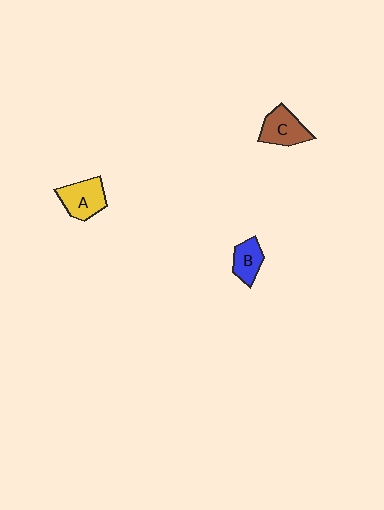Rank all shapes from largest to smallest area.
From largest to smallest: A (yellow), C (brown), B (blue).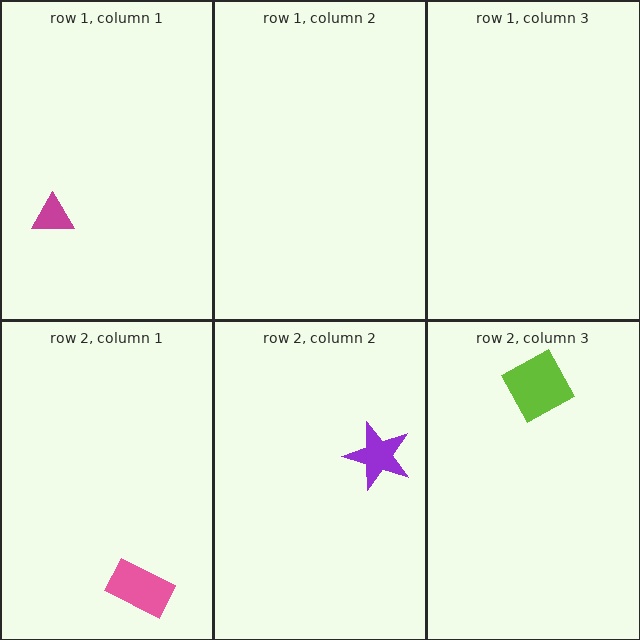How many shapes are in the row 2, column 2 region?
1.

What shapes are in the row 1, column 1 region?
The magenta triangle.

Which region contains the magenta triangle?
The row 1, column 1 region.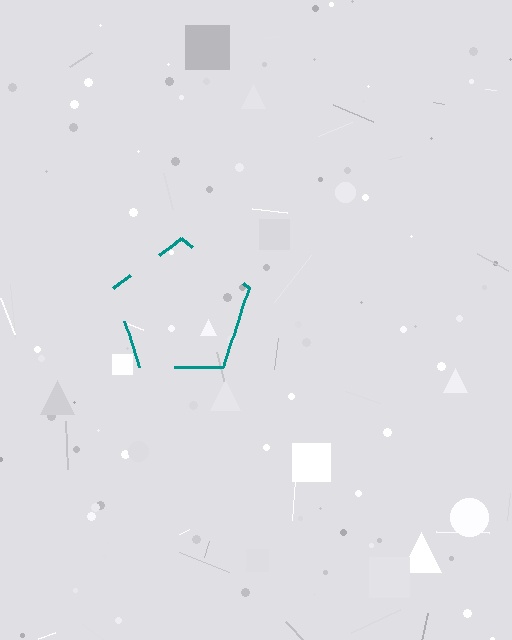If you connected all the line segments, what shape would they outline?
They would outline a pentagon.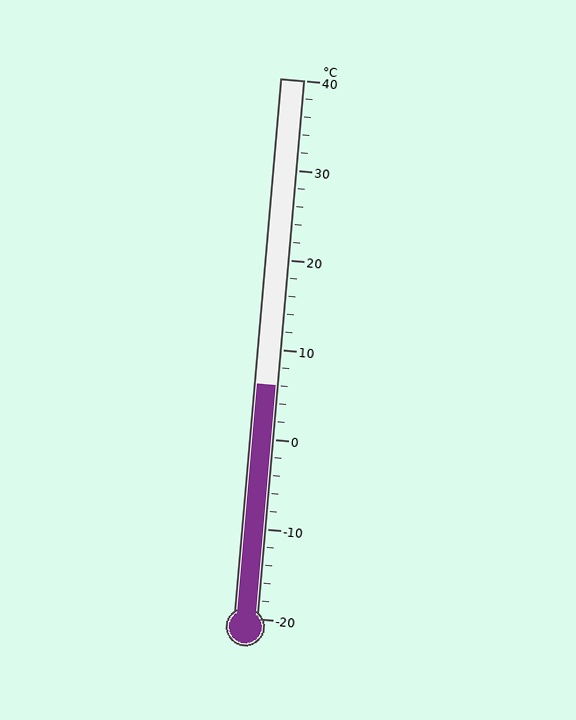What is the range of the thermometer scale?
The thermometer scale ranges from -20°C to 40°C.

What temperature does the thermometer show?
The thermometer shows approximately 6°C.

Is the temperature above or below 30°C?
The temperature is below 30°C.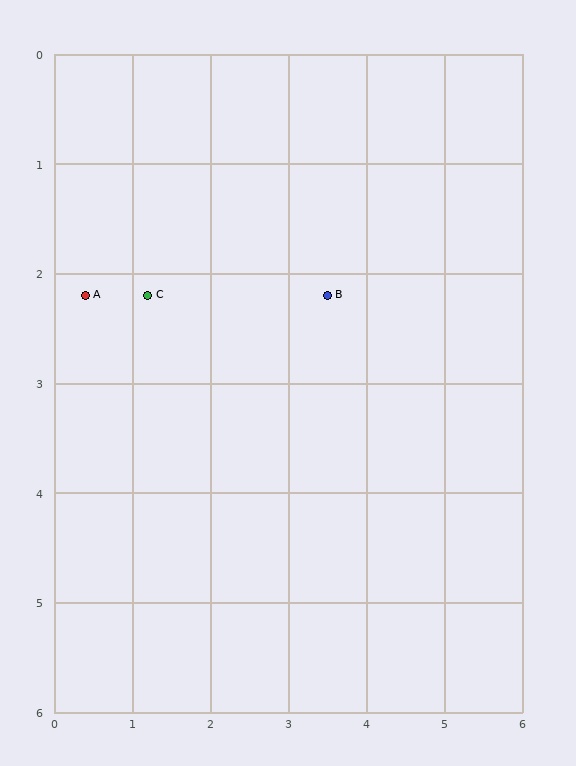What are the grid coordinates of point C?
Point C is at approximately (1.2, 2.2).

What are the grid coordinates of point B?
Point B is at approximately (3.5, 2.2).